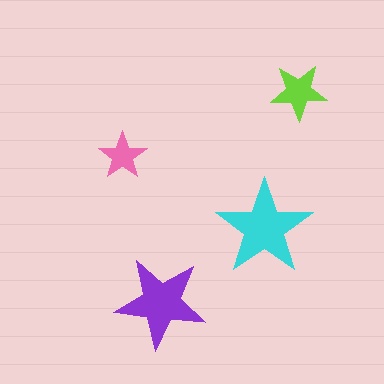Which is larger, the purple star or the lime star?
The purple one.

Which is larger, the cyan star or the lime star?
The cyan one.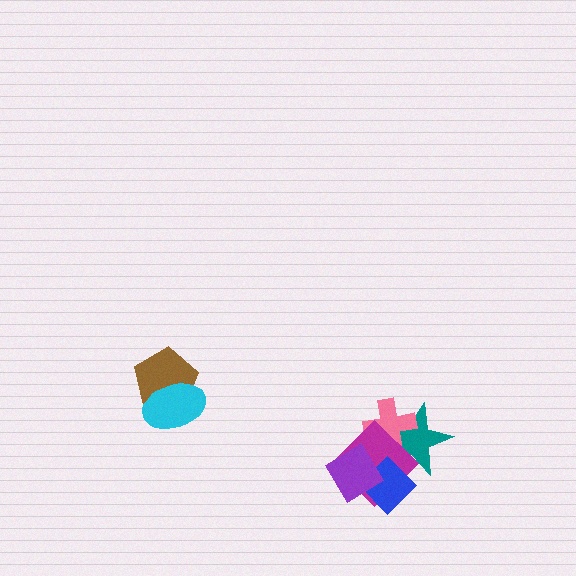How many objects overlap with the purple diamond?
2 objects overlap with the purple diamond.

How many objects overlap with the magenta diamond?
4 objects overlap with the magenta diamond.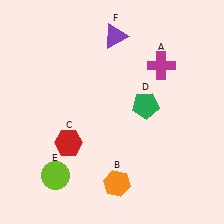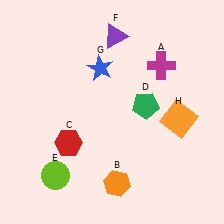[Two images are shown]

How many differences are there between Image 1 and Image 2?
There are 2 differences between the two images.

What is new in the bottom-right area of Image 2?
An orange square (H) was added in the bottom-right area of Image 2.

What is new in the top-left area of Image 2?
A blue star (G) was added in the top-left area of Image 2.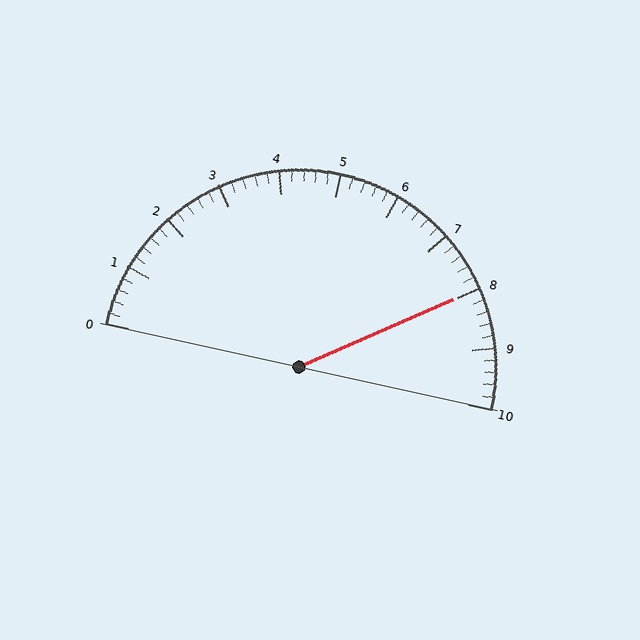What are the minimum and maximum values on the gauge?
The gauge ranges from 0 to 10.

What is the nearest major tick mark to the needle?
The nearest major tick mark is 8.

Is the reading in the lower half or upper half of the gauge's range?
The reading is in the upper half of the range (0 to 10).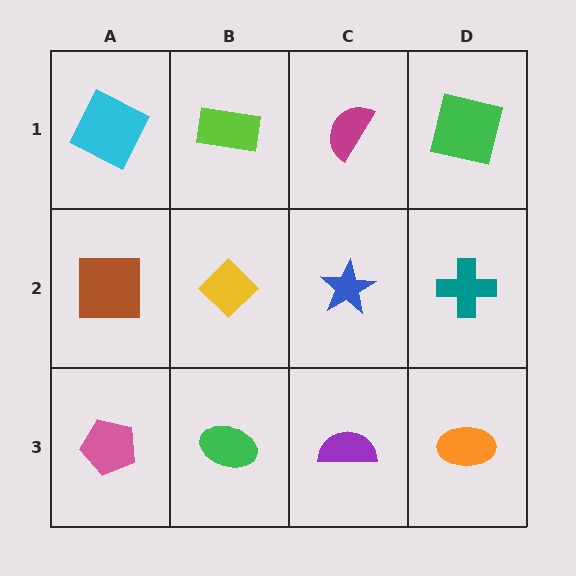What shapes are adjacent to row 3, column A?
A brown square (row 2, column A), a green ellipse (row 3, column B).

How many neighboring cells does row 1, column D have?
2.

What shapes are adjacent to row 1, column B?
A yellow diamond (row 2, column B), a cyan square (row 1, column A), a magenta semicircle (row 1, column C).